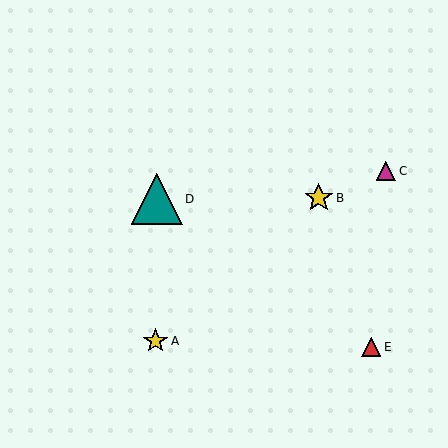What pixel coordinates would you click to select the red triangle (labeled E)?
Click at (371, 347) to select the red triangle E.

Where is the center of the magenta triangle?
The center of the magenta triangle is at (386, 171).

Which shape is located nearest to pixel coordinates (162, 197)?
The teal triangle (labeled D) at (157, 199) is nearest to that location.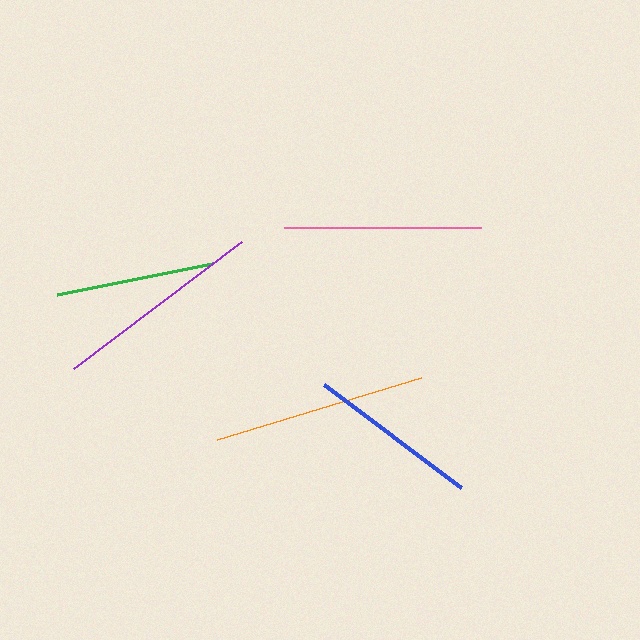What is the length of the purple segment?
The purple segment is approximately 210 pixels long.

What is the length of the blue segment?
The blue segment is approximately 172 pixels long.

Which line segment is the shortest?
The green line is the shortest at approximately 157 pixels.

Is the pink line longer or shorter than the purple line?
The purple line is longer than the pink line.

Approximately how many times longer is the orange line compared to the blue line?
The orange line is approximately 1.2 times the length of the blue line.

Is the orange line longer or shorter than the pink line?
The orange line is longer than the pink line.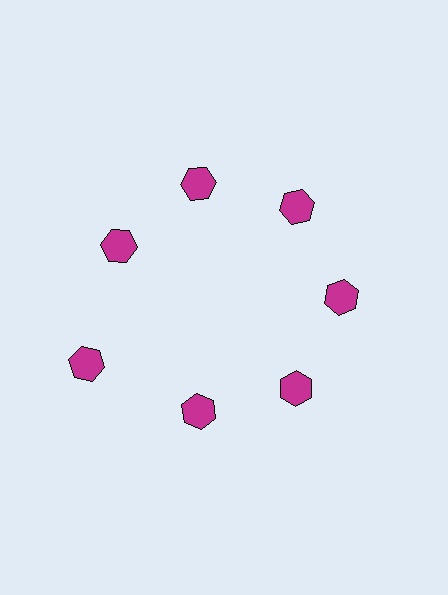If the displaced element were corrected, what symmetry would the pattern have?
It would have 7-fold rotational symmetry — the pattern would map onto itself every 51 degrees.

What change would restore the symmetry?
The symmetry would be restored by moving it inward, back onto the ring so that all 7 hexagons sit at equal angles and equal distance from the center.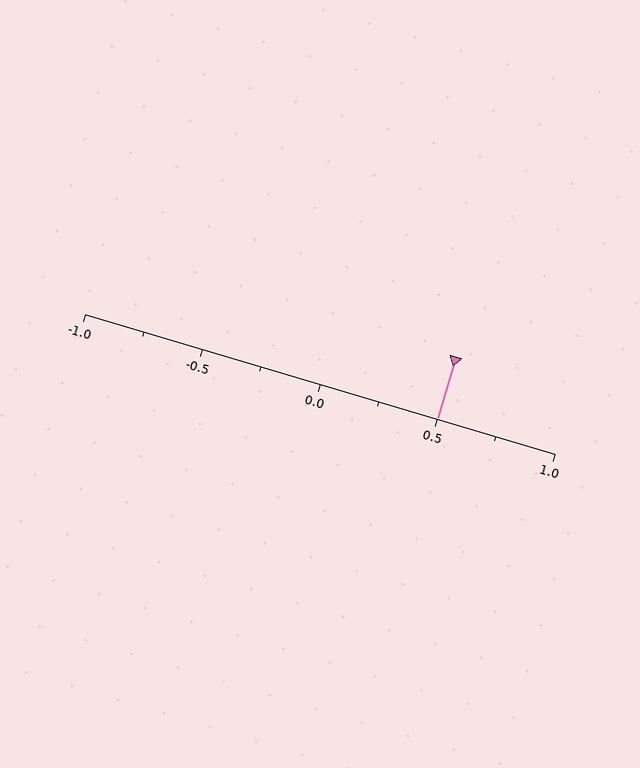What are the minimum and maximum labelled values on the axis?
The axis runs from -1.0 to 1.0.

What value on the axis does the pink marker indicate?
The marker indicates approximately 0.5.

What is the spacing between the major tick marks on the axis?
The major ticks are spaced 0.5 apart.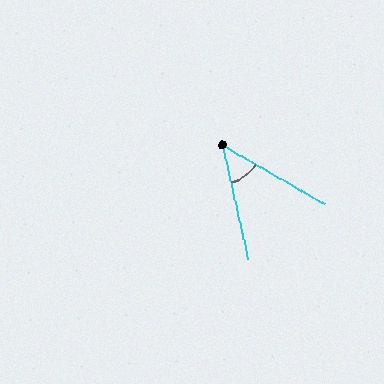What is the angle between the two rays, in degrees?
Approximately 47 degrees.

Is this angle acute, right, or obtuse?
It is acute.